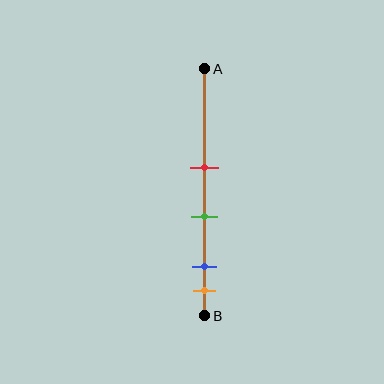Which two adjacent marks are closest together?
The blue and orange marks are the closest adjacent pair.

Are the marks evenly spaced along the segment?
No, the marks are not evenly spaced.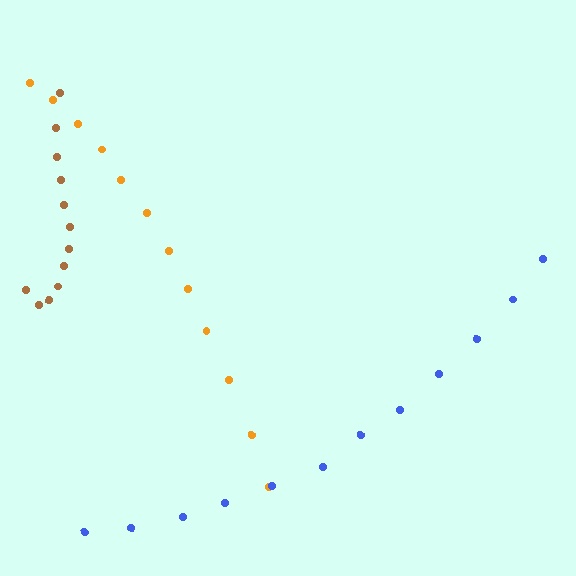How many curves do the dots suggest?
There are 3 distinct paths.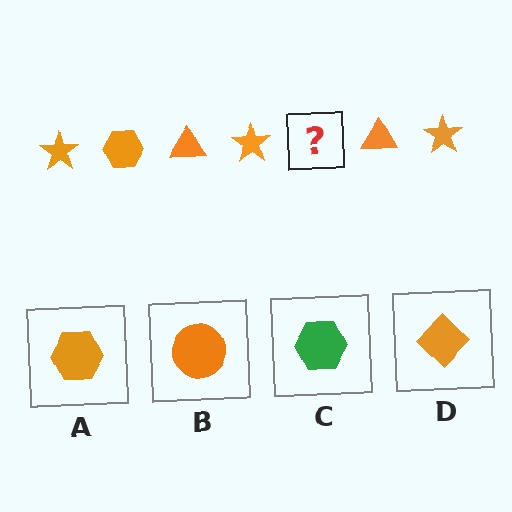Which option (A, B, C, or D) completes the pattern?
A.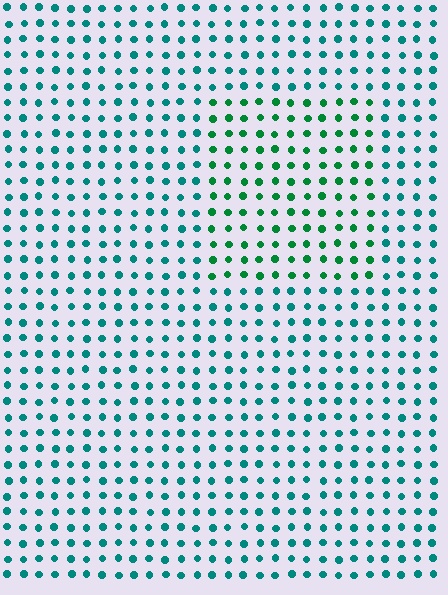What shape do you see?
I see a rectangle.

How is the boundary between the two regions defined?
The boundary is defined purely by a slight shift in hue (about 33 degrees). Spacing, size, and orientation are identical on both sides.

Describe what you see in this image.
The image is filled with small teal elements in a uniform arrangement. A rectangle-shaped region is visible where the elements are tinted to a slightly different hue, forming a subtle color boundary.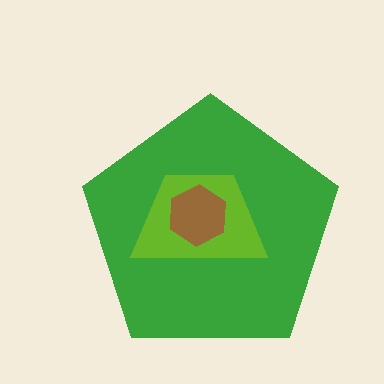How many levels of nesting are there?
3.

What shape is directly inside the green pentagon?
The lime trapezoid.